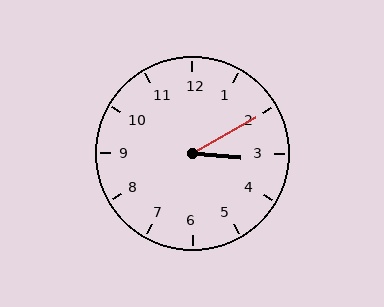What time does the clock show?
3:10.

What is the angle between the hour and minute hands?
Approximately 35 degrees.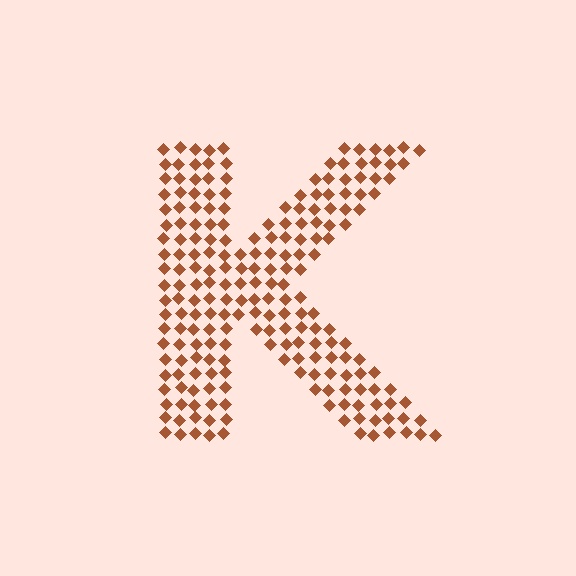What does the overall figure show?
The overall figure shows the letter K.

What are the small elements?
The small elements are diamonds.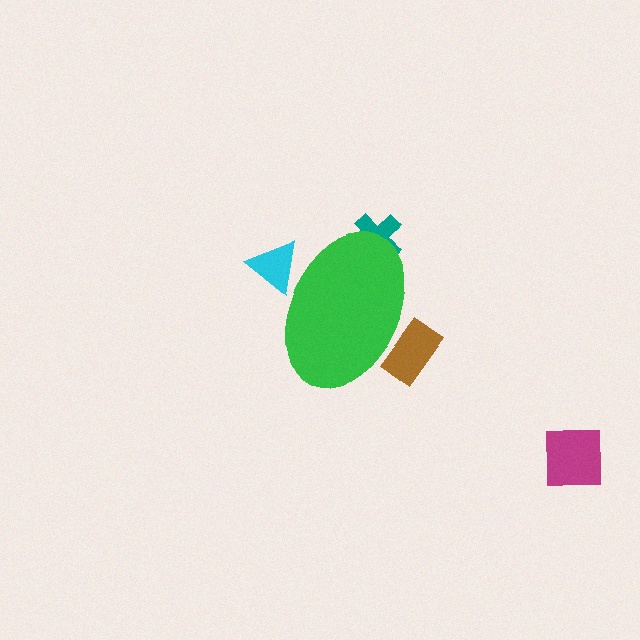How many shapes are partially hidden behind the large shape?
3 shapes are partially hidden.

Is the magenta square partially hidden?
No, the magenta square is fully visible.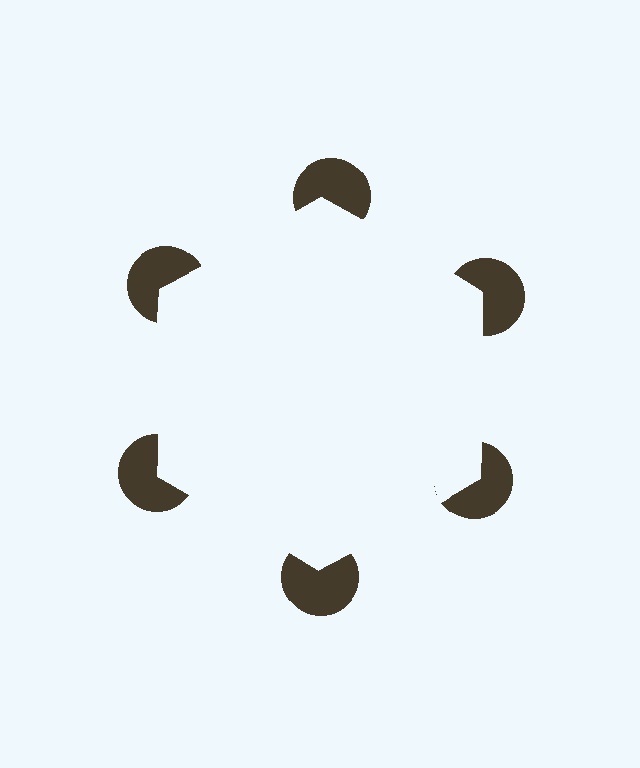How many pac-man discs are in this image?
There are 6 — one at each vertex of the illusory hexagon.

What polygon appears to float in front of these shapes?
An illusory hexagon — its edges are inferred from the aligned wedge cuts in the pac-man discs, not physically drawn.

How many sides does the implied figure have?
6 sides.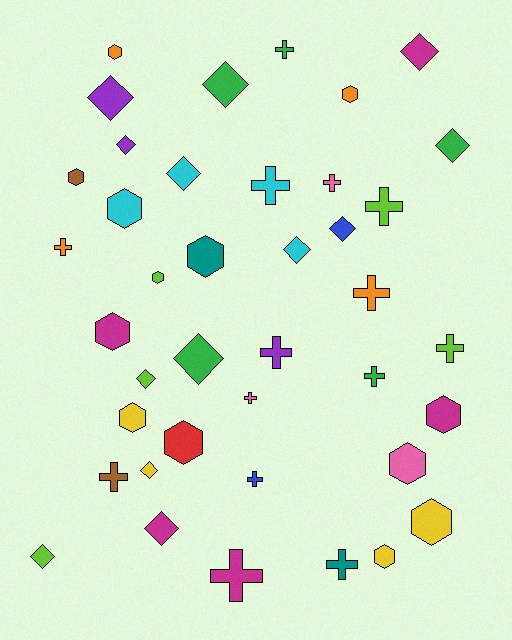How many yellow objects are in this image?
There are 4 yellow objects.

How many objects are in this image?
There are 40 objects.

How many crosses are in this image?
There are 14 crosses.